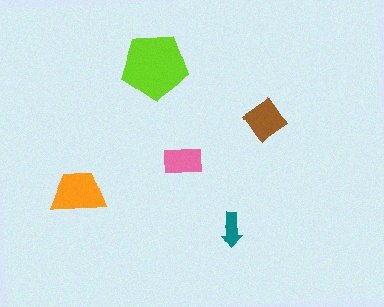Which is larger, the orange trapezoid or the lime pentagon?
The lime pentagon.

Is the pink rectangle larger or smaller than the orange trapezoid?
Smaller.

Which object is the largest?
The lime pentagon.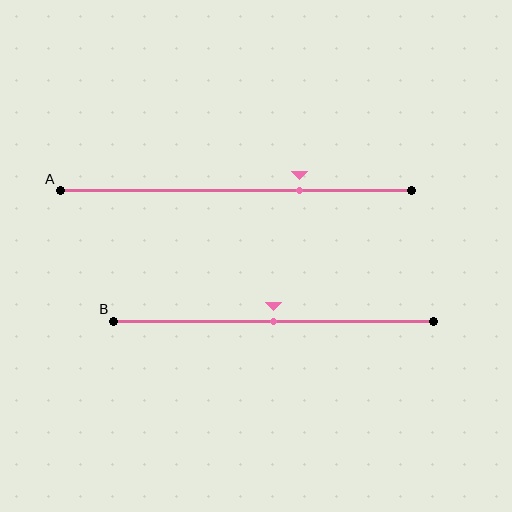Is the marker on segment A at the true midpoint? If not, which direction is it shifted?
No, the marker on segment A is shifted to the right by about 18% of the segment length.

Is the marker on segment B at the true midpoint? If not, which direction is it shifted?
Yes, the marker on segment B is at the true midpoint.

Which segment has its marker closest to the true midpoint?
Segment B has its marker closest to the true midpoint.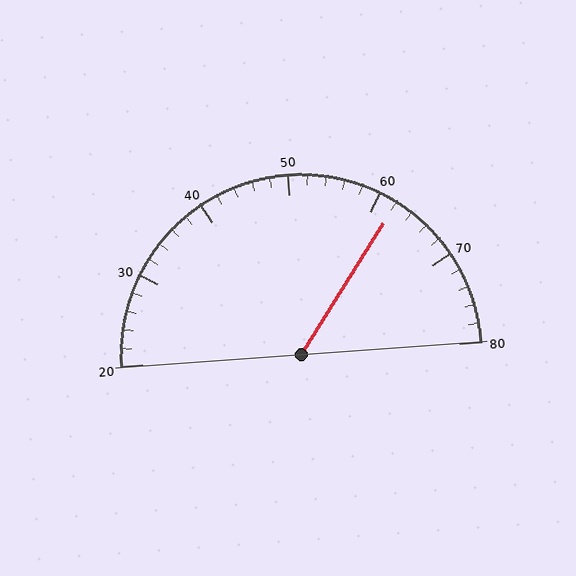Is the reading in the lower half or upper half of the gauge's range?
The reading is in the upper half of the range (20 to 80).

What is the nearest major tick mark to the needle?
The nearest major tick mark is 60.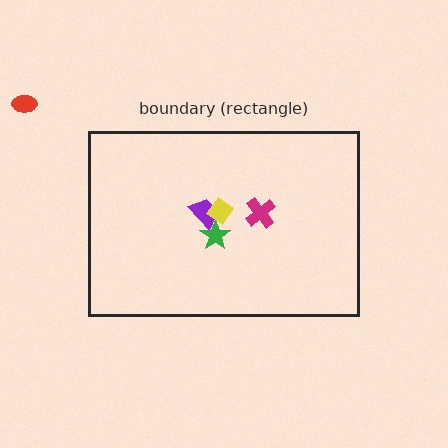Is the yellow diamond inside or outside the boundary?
Inside.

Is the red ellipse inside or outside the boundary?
Outside.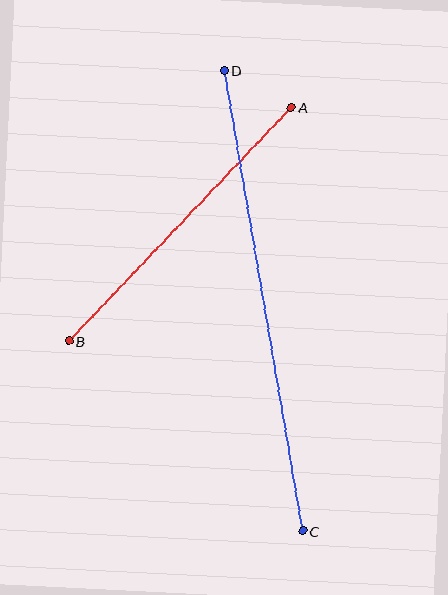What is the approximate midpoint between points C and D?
The midpoint is at approximately (264, 301) pixels.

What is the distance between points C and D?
The distance is approximately 467 pixels.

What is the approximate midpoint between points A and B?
The midpoint is at approximately (180, 224) pixels.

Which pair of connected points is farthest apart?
Points C and D are farthest apart.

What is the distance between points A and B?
The distance is approximately 323 pixels.